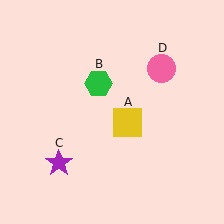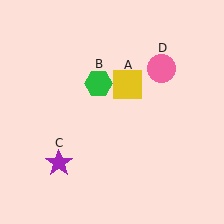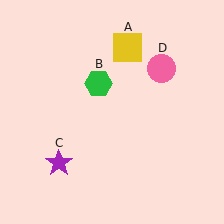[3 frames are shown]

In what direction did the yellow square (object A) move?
The yellow square (object A) moved up.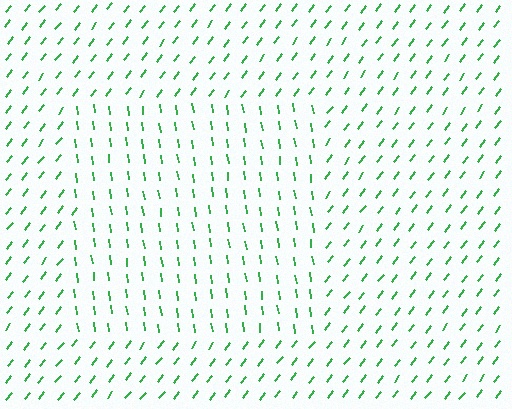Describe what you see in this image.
The image is filled with small green line segments. A rectangle region in the image has lines oriented differently from the surrounding lines, creating a visible texture boundary.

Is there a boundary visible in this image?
Yes, there is a texture boundary formed by a change in line orientation.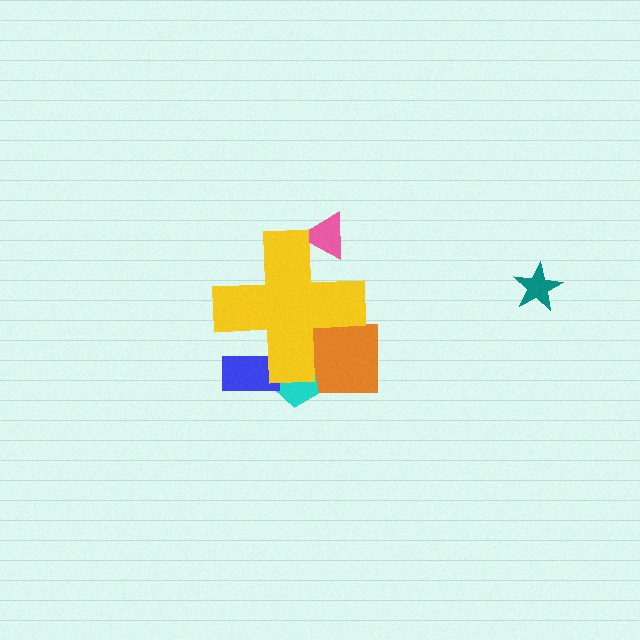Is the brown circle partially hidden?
Yes, the brown circle is partially hidden behind the yellow cross.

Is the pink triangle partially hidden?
Yes, the pink triangle is partially hidden behind the yellow cross.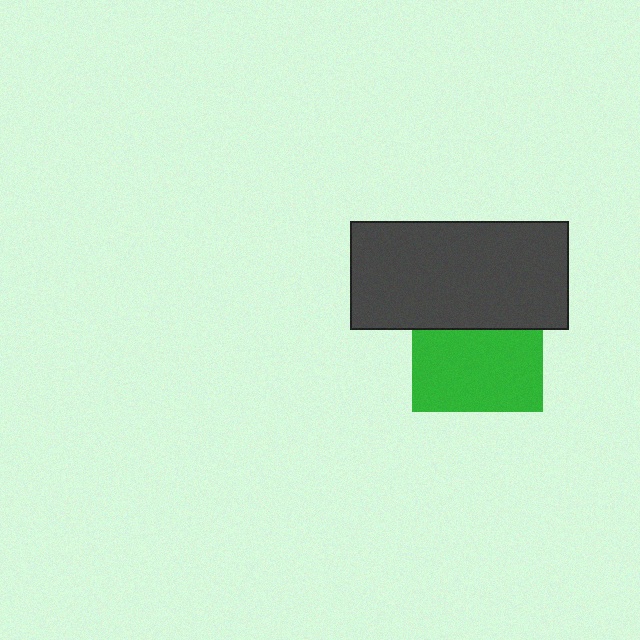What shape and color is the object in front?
The object in front is a dark gray rectangle.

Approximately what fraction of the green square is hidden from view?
Roughly 37% of the green square is hidden behind the dark gray rectangle.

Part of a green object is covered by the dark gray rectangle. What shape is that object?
It is a square.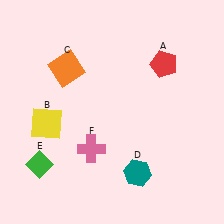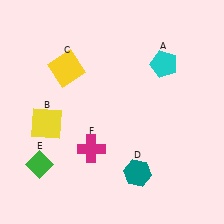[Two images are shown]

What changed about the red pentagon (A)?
In Image 1, A is red. In Image 2, it changed to cyan.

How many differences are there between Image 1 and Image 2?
There are 3 differences between the two images.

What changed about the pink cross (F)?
In Image 1, F is pink. In Image 2, it changed to magenta.